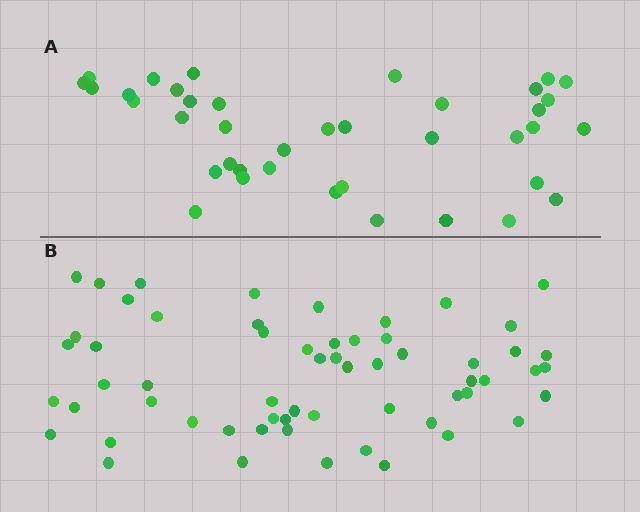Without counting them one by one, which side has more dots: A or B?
Region B (the bottom region) has more dots.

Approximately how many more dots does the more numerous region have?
Region B has approximately 20 more dots than region A.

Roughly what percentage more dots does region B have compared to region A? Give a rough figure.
About 55% more.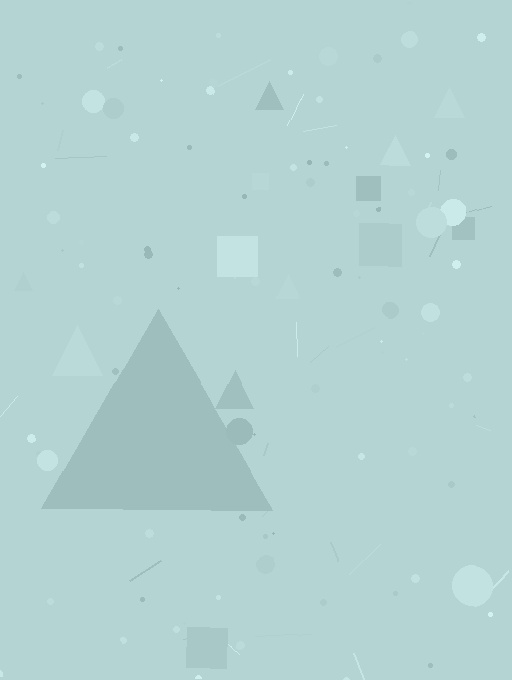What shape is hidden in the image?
A triangle is hidden in the image.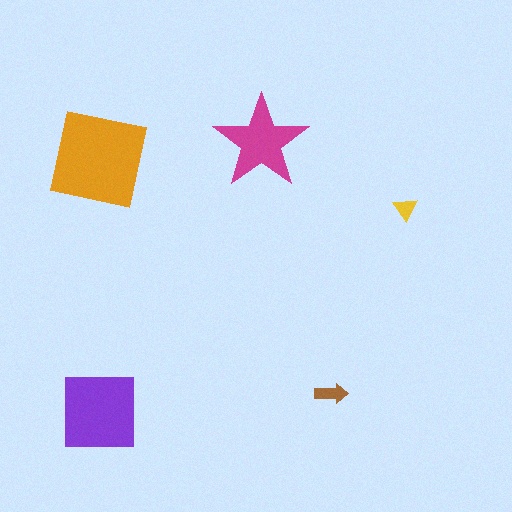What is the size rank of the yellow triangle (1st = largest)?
5th.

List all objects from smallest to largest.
The yellow triangle, the brown arrow, the magenta star, the purple square, the orange square.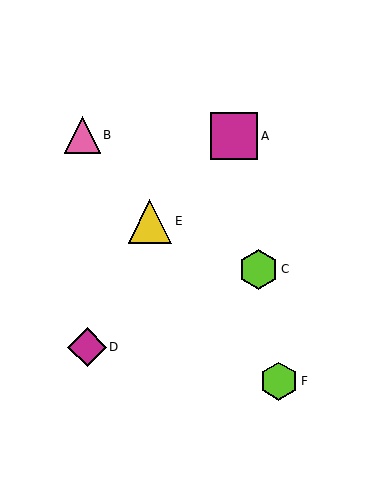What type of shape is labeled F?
Shape F is a lime hexagon.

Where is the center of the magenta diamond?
The center of the magenta diamond is at (87, 347).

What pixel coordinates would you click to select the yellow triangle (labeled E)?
Click at (150, 221) to select the yellow triangle E.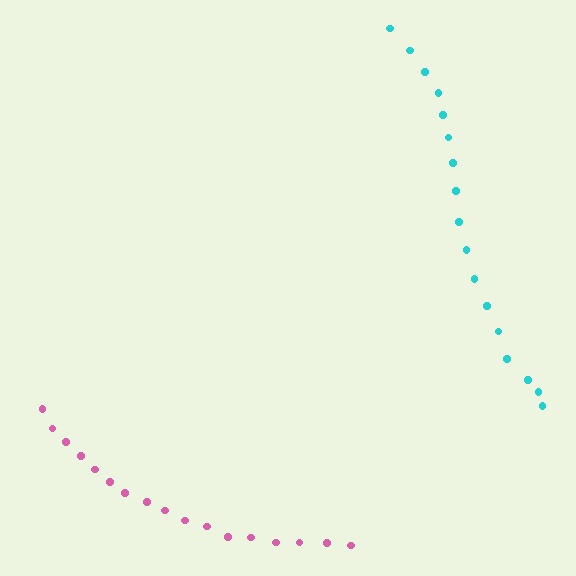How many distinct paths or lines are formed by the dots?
There are 2 distinct paths.